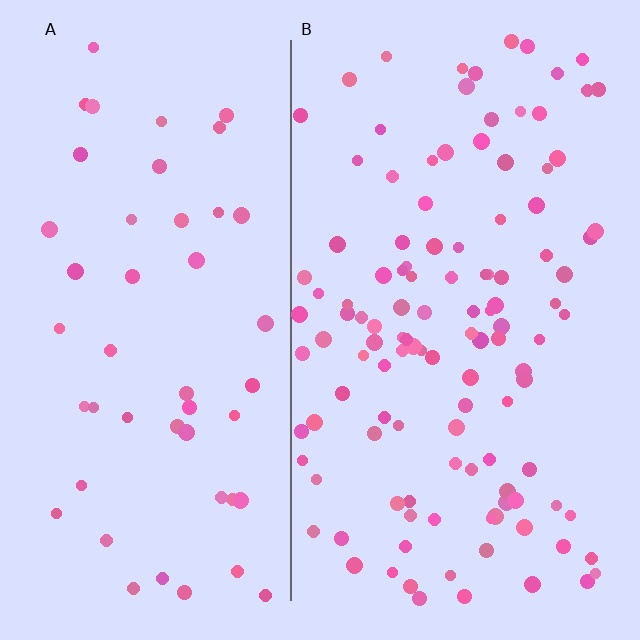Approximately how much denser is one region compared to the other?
Approximately 2.4× — region B over region A.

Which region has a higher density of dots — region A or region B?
B (the right).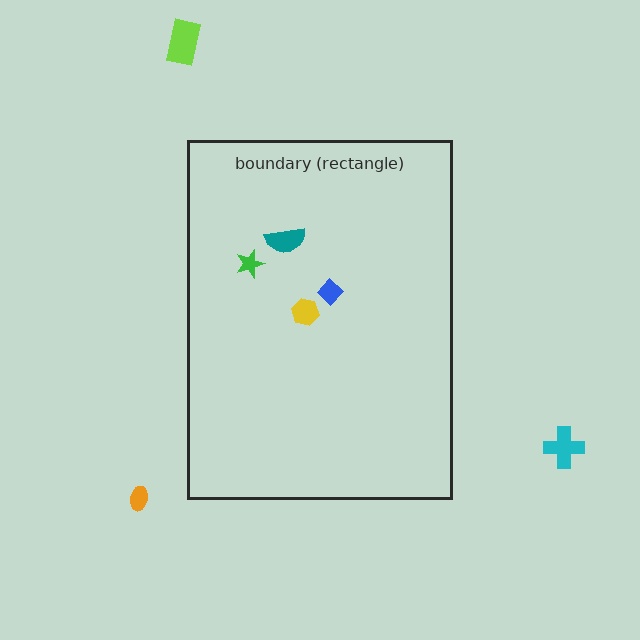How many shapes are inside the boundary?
4 inside, 3 outside.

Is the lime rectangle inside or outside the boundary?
Outside.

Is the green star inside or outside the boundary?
Inside.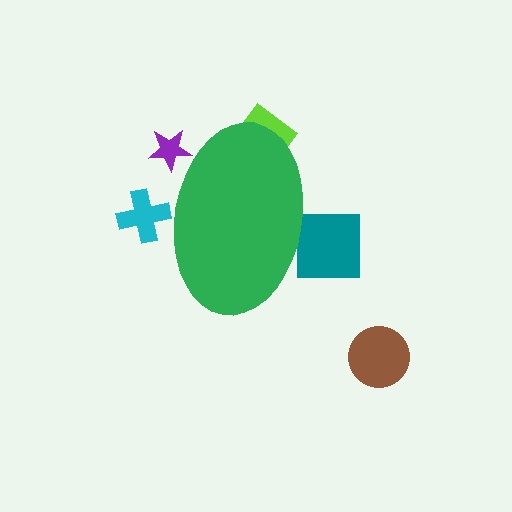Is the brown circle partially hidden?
No, the brown circle is fully visible.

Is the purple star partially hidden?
Yes, the purple star is partially hidden behind the green ellipse.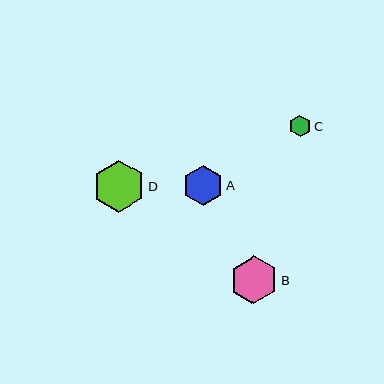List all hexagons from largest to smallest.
From largest to smallest: D, B, A, C.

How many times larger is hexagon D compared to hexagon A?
Hexagon D is approximately 1.3 times the size of hexagon A.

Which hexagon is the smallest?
Hexagon C is the smallest with a size of approximately 21 pixels.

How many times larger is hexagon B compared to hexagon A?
Hexagon B is approximately 1.2 times the size of hexagon A.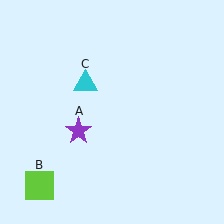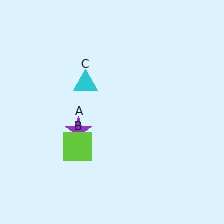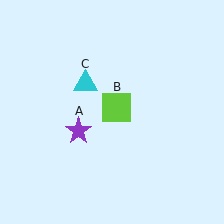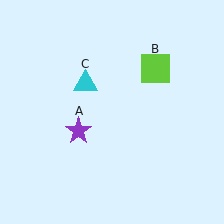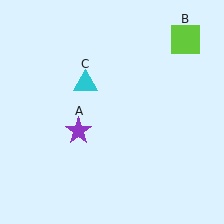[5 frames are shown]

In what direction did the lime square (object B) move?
The lime square (object B) moved up and to the right.